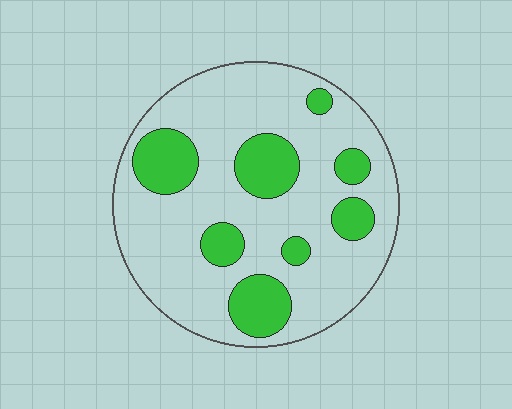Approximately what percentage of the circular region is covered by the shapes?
Approximately 25%.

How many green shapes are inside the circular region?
8.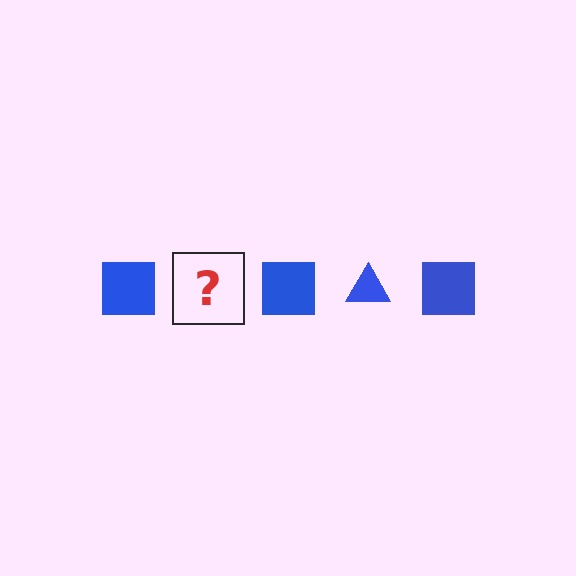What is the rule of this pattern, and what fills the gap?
The rule is that the pattern cycles through square, triangle shapes in blue. The gap should be filled with a blue triangle.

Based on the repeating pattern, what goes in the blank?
The blank should be a blue triangle.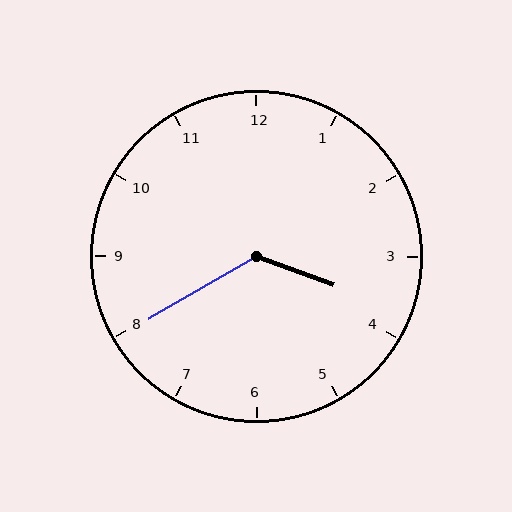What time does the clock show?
3:40.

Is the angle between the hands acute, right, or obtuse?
It is obtuse.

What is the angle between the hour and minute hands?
Approximately 130 degrees.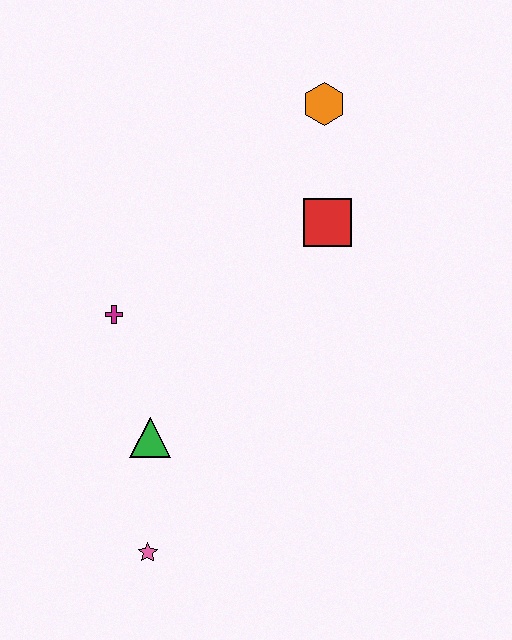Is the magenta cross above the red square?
No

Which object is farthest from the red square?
The pink star is farthest from the red square.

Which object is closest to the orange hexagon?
The red square is closest to the orange hexagon.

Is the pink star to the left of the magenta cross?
No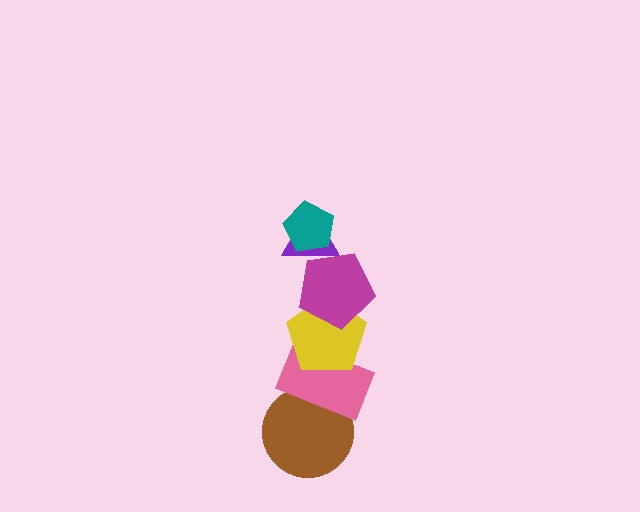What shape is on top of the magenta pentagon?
The purple triangle is on top of the magenta pentagon.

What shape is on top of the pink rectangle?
The yellow pentagon is on top of the pink rectangle.